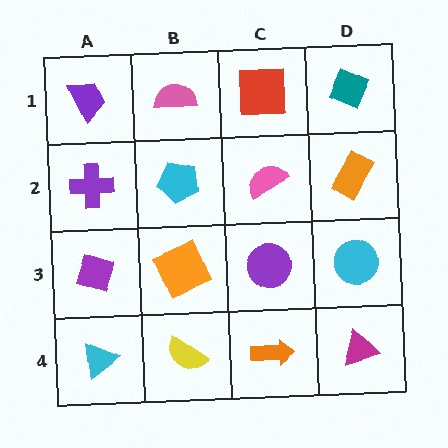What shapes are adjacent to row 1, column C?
A pink semicircle (row 2, column C), a pink semicircle (row 1, column B), a teal diamond (row 1, column D).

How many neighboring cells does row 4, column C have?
3.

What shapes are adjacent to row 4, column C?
A purple circle (row 3, column C), a yellow semicircle (row 4, column B), a magenta triangle (row 4, column D).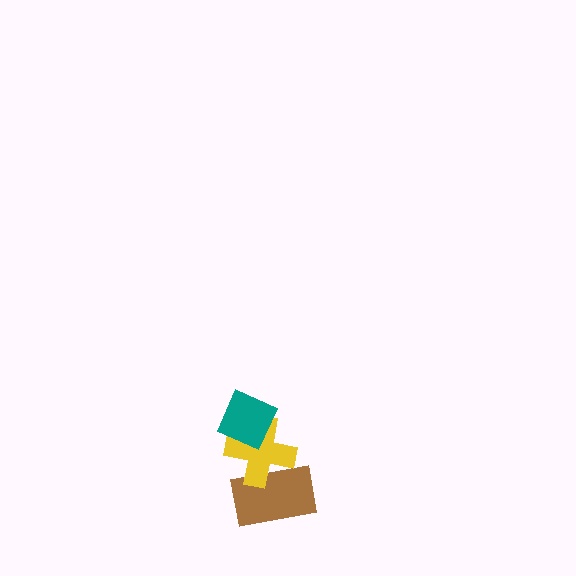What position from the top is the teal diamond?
The teal diamond is 1st from the top.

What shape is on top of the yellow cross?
The teal diamond is on top of the yellow cross.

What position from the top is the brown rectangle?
The brown rectangle is 3rd from the top.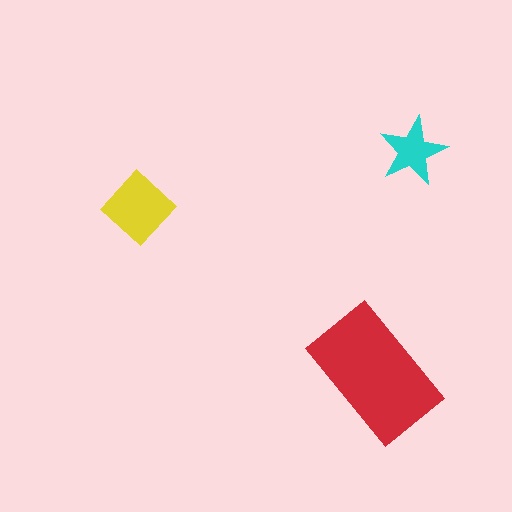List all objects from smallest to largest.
The cyan star, the yellow diamond, the red rectangle.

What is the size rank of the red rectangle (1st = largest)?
1st.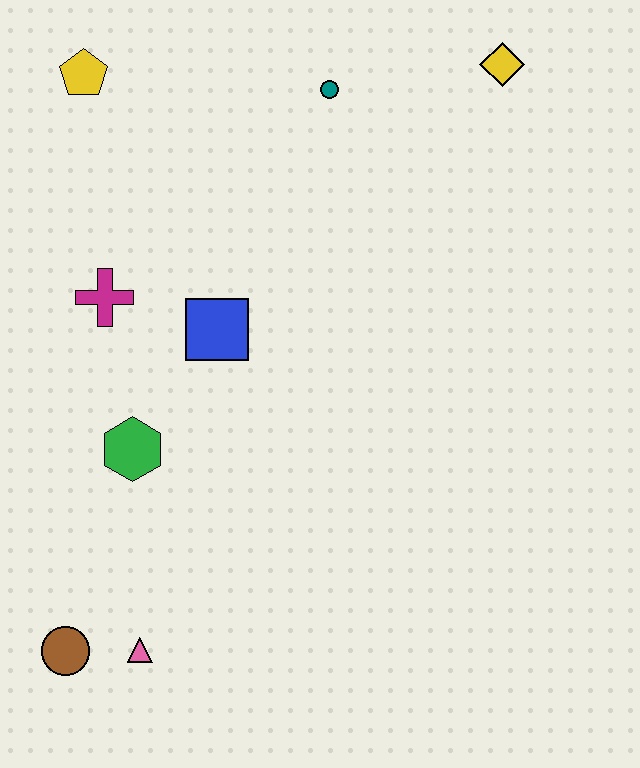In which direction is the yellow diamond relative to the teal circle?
The yellow diamond is to the right of the teal circle.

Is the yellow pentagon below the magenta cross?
No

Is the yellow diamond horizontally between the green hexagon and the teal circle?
No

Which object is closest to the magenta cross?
The blue square is closest to the magenta cross.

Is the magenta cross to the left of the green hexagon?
Yes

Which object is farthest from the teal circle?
The brown circle is farthest from the teal circle.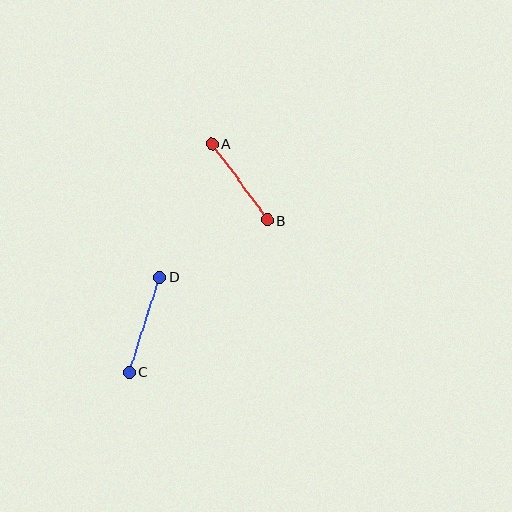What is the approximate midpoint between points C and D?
The midpoint is at approximately (145, 325) pixels.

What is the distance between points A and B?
The distance is approximately 94 pixels.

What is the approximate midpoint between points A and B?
The midpoint is at approximately (240, 182) pixels.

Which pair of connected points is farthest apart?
Points C and D are farthest apart.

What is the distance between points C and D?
The distance is approximately 100 pixels.